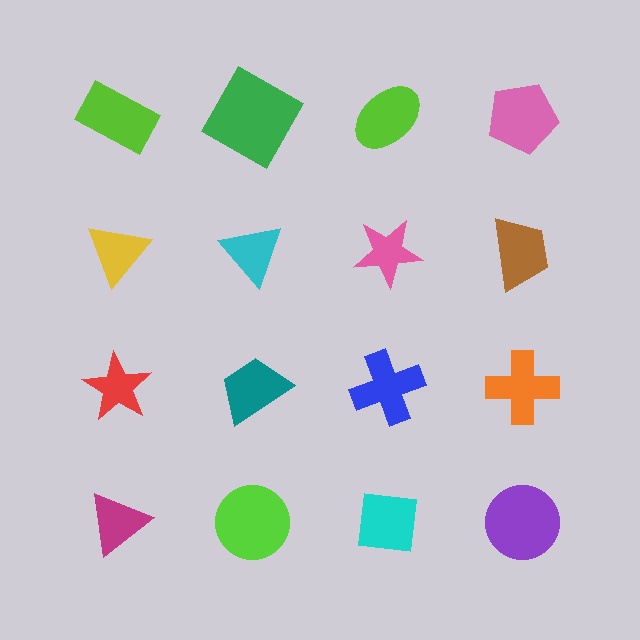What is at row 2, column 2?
A cyan triangle.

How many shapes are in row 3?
4 shapes.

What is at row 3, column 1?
A red star.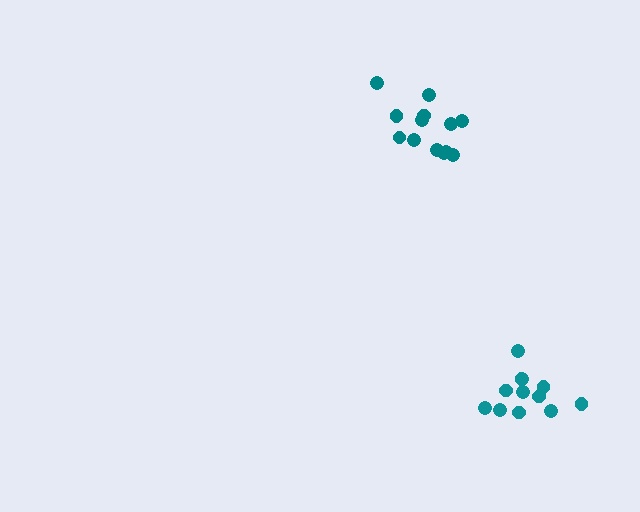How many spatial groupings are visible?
There are 2 spatial groupings.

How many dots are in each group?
Group 1: 12 dots, Group 2: 13 dots (25 total).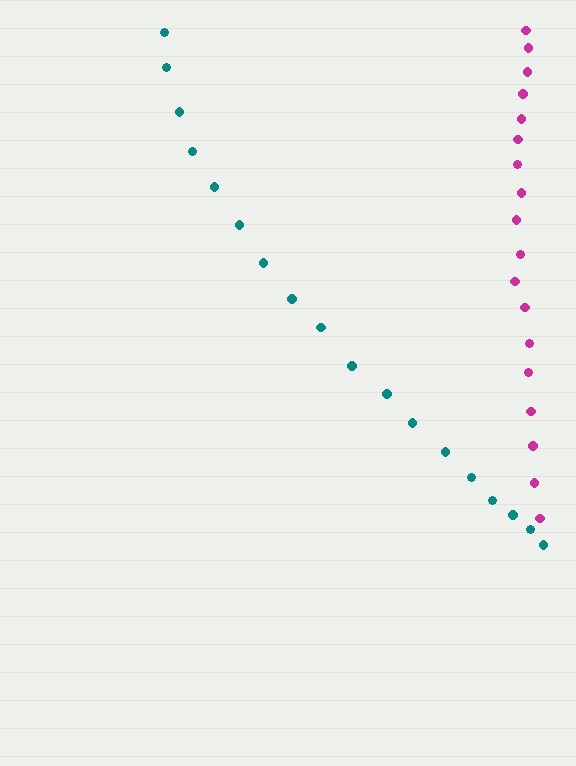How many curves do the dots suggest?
There are 2 distinct paths.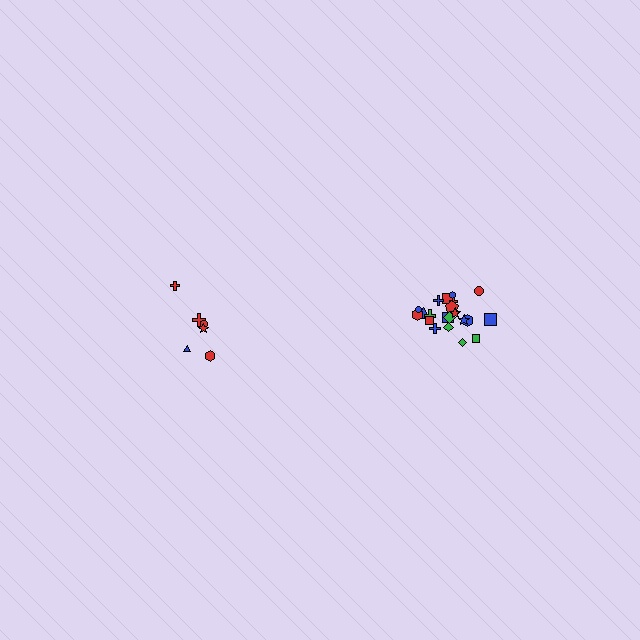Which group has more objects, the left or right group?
The right group.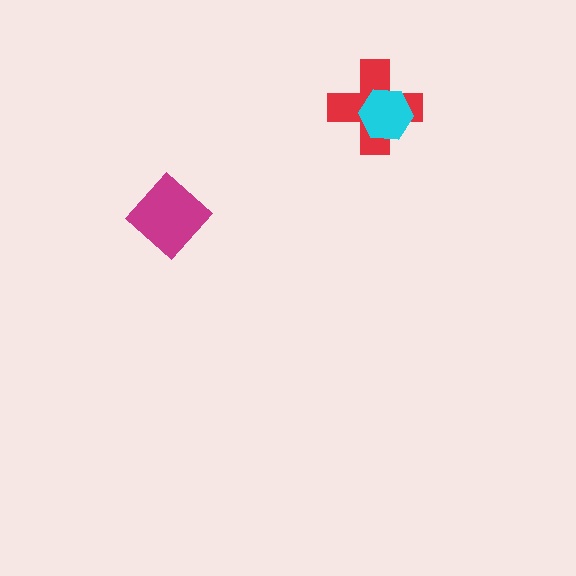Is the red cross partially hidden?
Yes, it is partially covered by another shape.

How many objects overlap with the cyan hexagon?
1 object overlaps with the cyan hexagon.